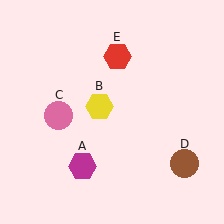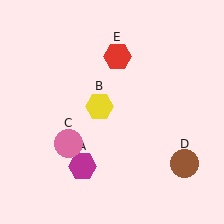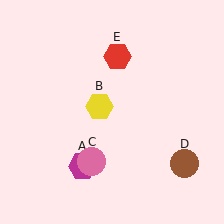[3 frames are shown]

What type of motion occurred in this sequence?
The pink circle (object C) rotated counterclockwise around the center of the scene.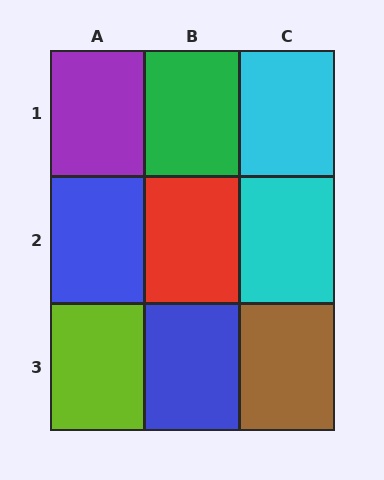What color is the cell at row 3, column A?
Lime.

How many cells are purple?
1 cell is purple.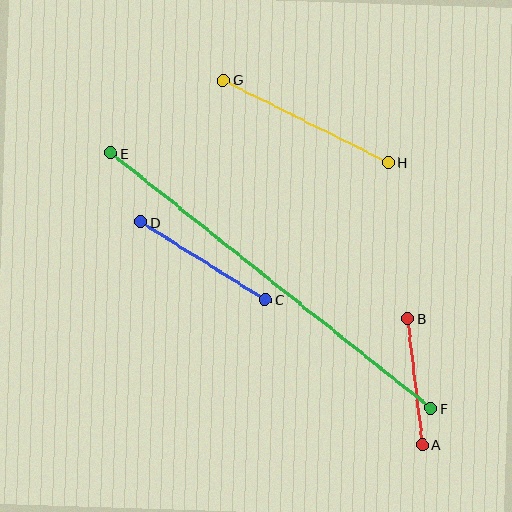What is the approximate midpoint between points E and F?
The midpoint is at approximately (271, 281) pixels.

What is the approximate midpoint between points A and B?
The midpoint is at approximately (415, 382) pixels.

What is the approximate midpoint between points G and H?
The midpoint is at approximately (306, 121) pixels.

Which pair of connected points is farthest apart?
Points E and F are farthest apart.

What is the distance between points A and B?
The distance is approximately 127 pixels.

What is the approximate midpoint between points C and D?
The midpoint is at approximately (203, 261) pixels.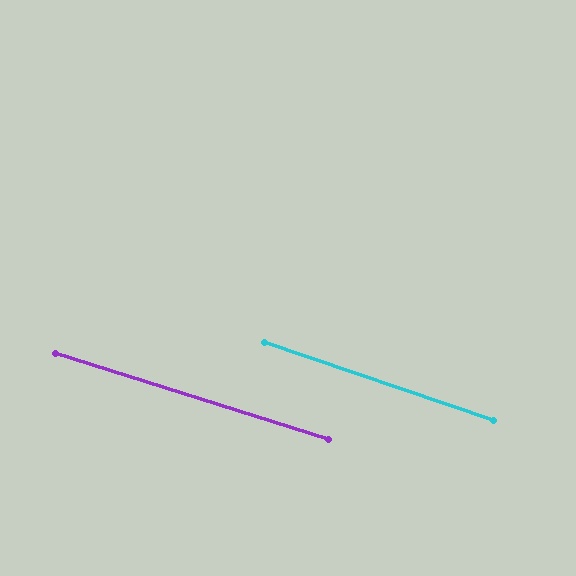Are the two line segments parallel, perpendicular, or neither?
Parallel — their directions differ by only 1.3°.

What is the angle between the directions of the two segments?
Approximately 1 degree.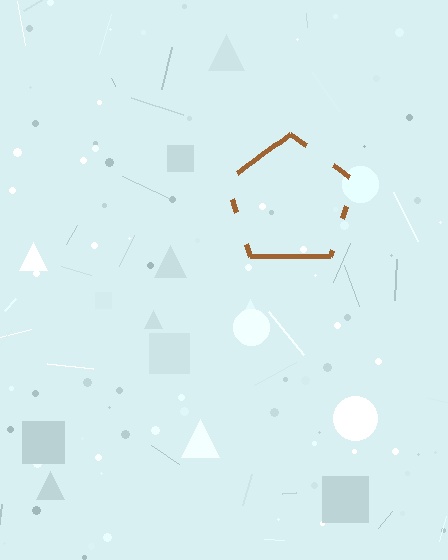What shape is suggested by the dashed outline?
The dashed outline suggests a pentagon.